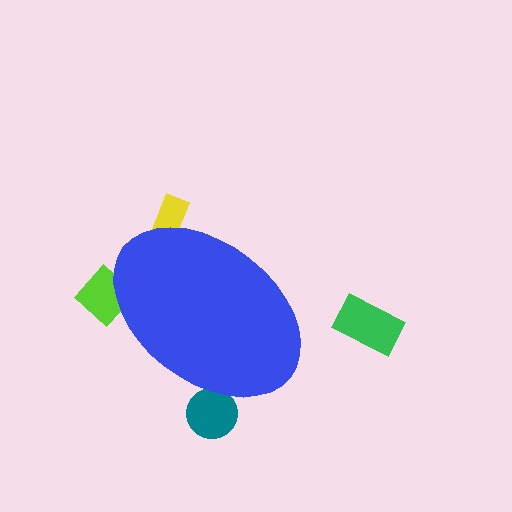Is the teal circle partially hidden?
Yes, the teal circle is partially hidden behind the blue ellipse.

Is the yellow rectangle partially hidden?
Yes, the yellow rectangle is partially hidden behind the blue ellipse.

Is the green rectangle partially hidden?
No, the green rectangle is fully visible.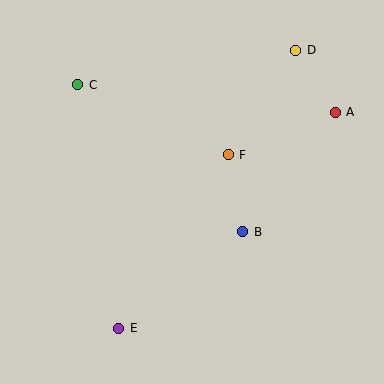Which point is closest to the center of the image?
Point F at (228, 155) is closest to the center.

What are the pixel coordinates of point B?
Point B is at (243, 232).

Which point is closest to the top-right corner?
Point D is closest to the top-right corner.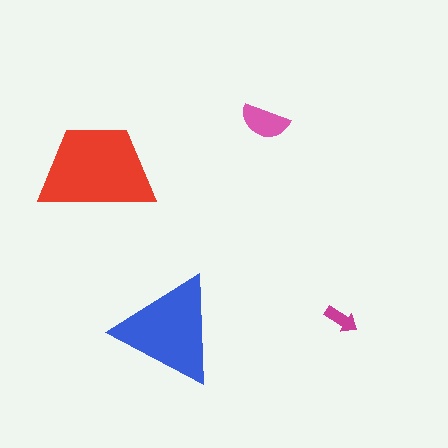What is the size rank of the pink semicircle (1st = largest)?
3rd.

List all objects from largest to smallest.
The red trapezoid, the blue triangle, the pink semicircle, the magenta arrow.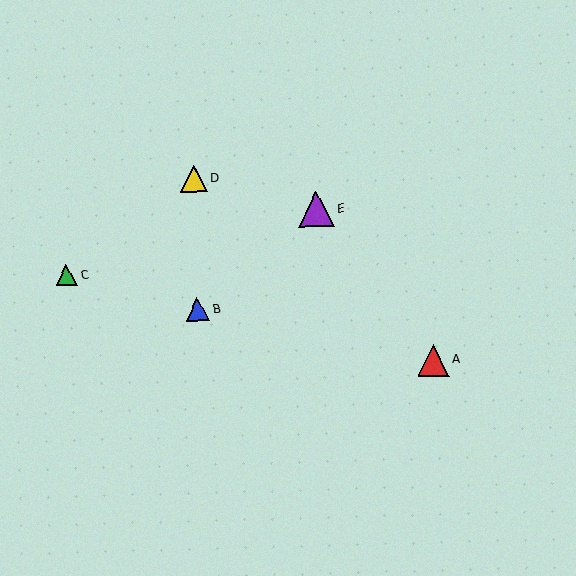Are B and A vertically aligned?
No, B is at x≈198 and A is at x≈433.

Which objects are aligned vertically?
Objects B, D are aligned vertically.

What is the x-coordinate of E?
Object E is at x≈316.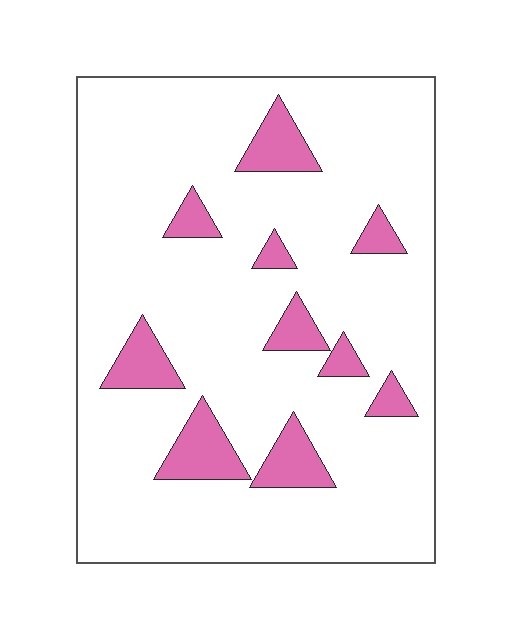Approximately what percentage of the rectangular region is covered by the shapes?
Approximately 15%.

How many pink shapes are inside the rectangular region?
10.